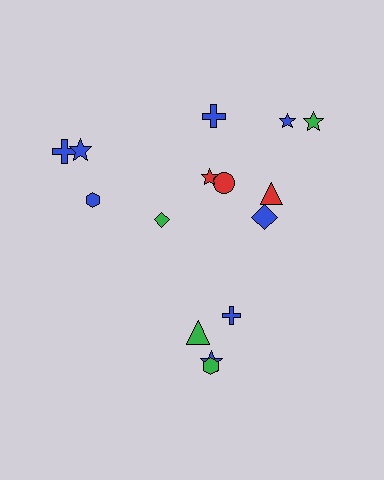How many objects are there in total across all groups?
There are 15 objects.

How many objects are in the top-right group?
There are 8 objects.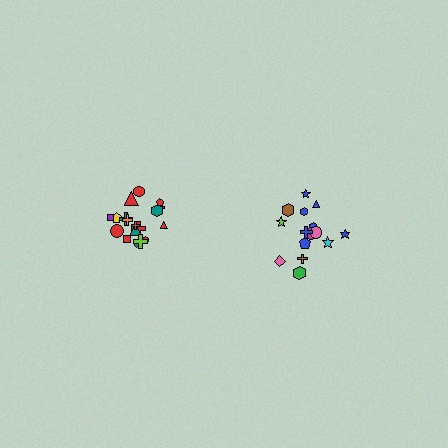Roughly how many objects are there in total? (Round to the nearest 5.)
Roughly 35 objects in total.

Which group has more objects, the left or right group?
The left group.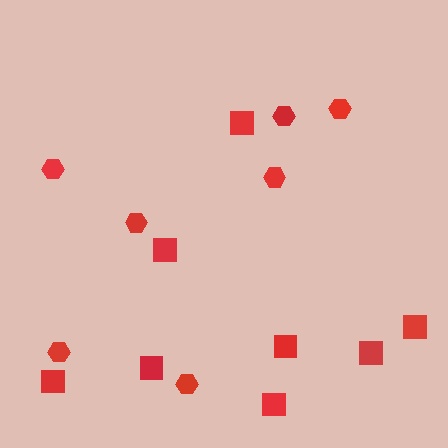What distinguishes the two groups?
There are 2 groups: one group of hexagons (7) and one group of squares (8).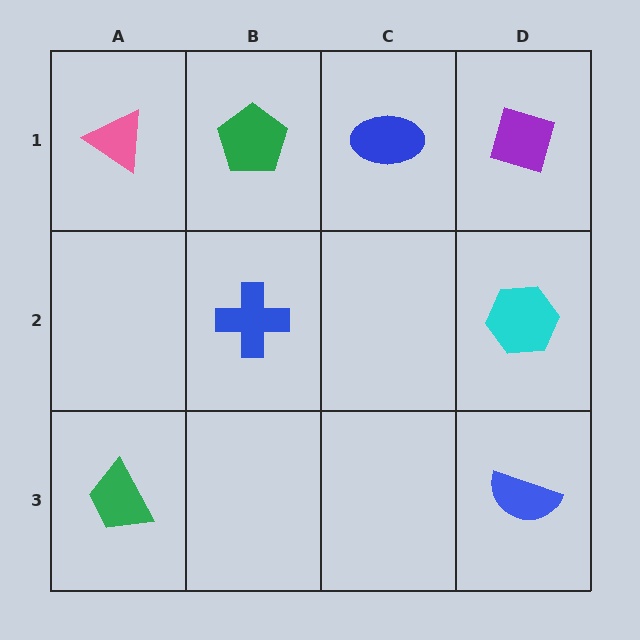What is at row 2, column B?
A blue cross.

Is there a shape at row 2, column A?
No, that cell is empty.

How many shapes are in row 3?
2 shapes.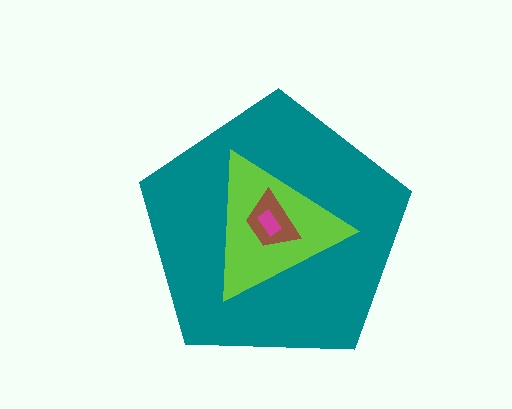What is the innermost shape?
The magenta rectangle.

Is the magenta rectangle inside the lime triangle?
Yes.